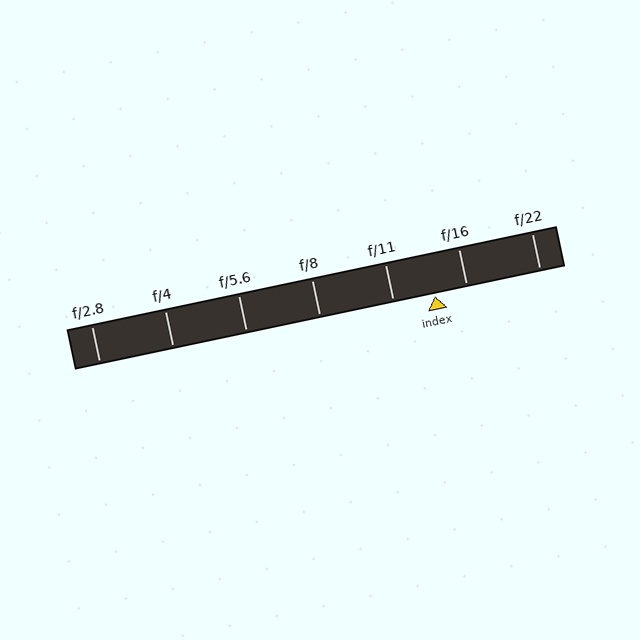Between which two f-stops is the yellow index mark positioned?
The index mark is between f/11 and f/16.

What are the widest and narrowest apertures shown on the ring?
The widest aperture shown is f/2.8 and the narrowest is f/22.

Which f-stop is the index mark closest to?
The index mark is closest to f/16.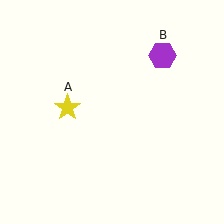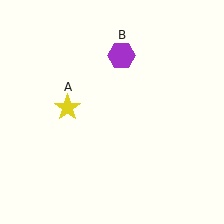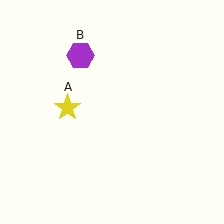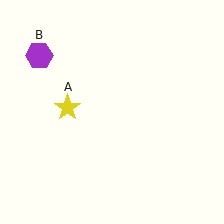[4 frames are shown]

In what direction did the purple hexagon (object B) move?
The purple hexagon (object B) moved left.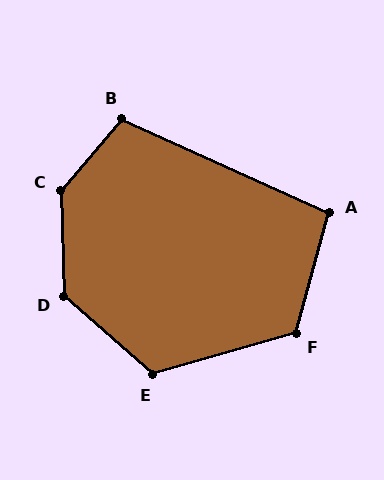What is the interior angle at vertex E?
Approximately 123 degrees (obtuse).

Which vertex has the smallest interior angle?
A, at approximately 99 degrees.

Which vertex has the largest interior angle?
C, at approximately 138 degrees.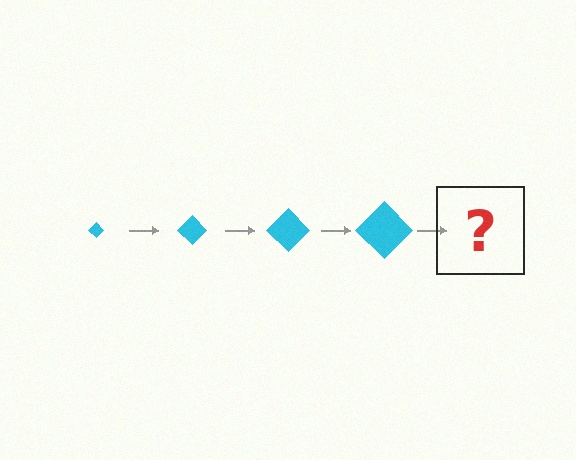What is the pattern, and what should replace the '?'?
The pattern is that the diamond gets progressively larger each step. The '?' should be a cyan diamond, larger than the previous one.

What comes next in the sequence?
The next element should be a cyan diamond, larger than the previous one.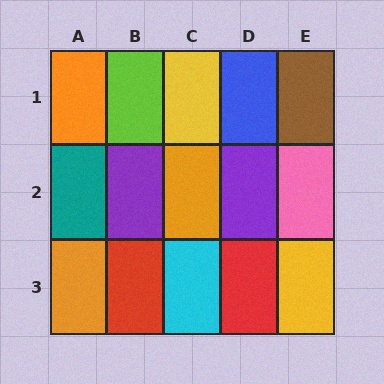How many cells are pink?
1 cell is pink.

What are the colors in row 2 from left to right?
Teal, purple, orange, purple, pink.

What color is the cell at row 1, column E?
Brown.